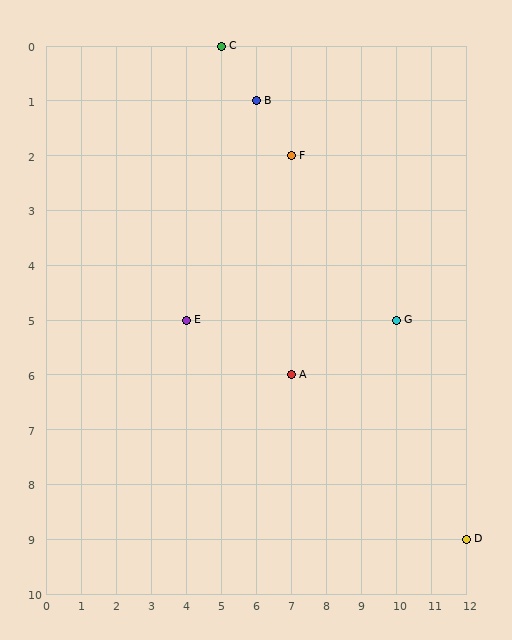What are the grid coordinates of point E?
Point E is at grid coordinates (4, 5).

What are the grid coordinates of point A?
Point A is at grid coordinates (7, 6).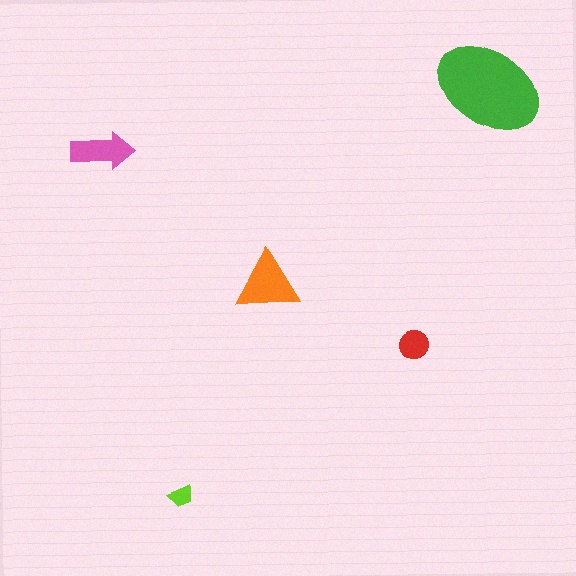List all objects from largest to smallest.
The green ellipse, the orange triangle, the pink arrow, the red circle, the lime trapezoid.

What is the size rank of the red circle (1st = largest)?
4th.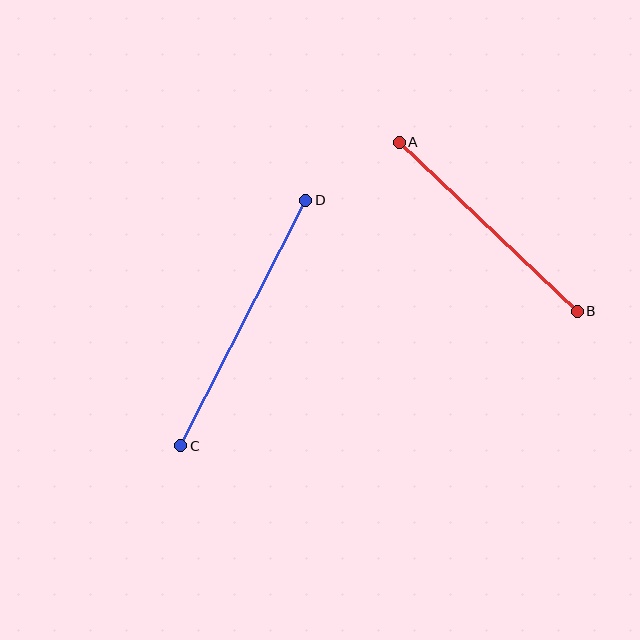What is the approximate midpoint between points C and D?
The midpoint is at approximately (243, 323) pixels.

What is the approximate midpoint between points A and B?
The midpoint is at approximately (488, 227) pixels.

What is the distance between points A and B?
The distance is approximately 245 pixels.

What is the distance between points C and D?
The distance is approximately 275 pixels.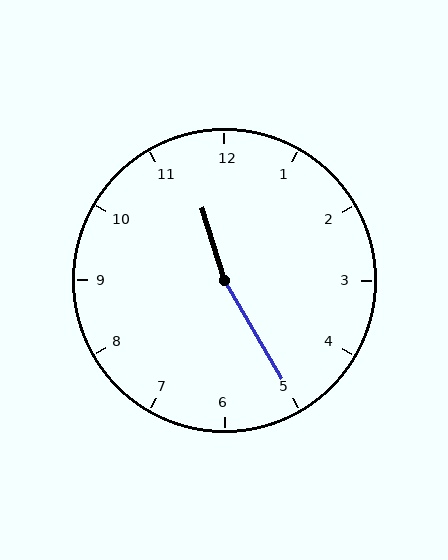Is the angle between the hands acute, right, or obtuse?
It is obtuse.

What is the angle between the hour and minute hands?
Approximately 168 degrees.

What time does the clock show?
11:25.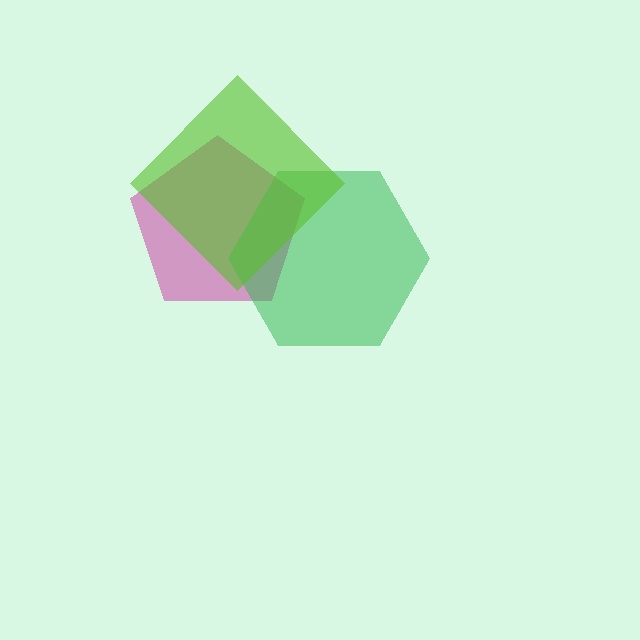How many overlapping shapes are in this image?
There are 3 overlapping shapes in the image.